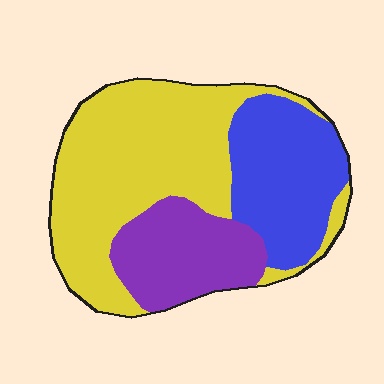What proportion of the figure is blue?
Blue covers about 25% of the figure.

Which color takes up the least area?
Purple, at roughly 20%.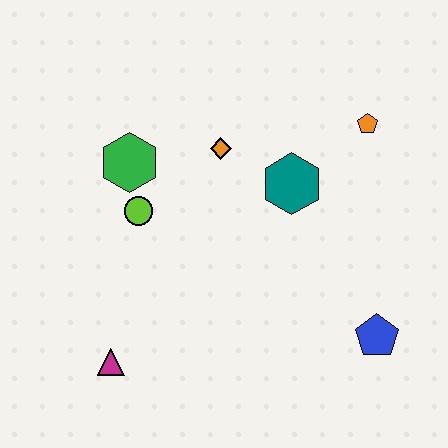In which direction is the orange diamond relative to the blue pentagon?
The orange diamond is above the blue pentagon.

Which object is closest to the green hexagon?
The lime circle is closest to the green hexagon.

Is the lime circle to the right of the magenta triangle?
Yes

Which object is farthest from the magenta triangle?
The orange pentagon is farthest from the magenta triangle.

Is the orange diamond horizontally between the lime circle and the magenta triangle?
No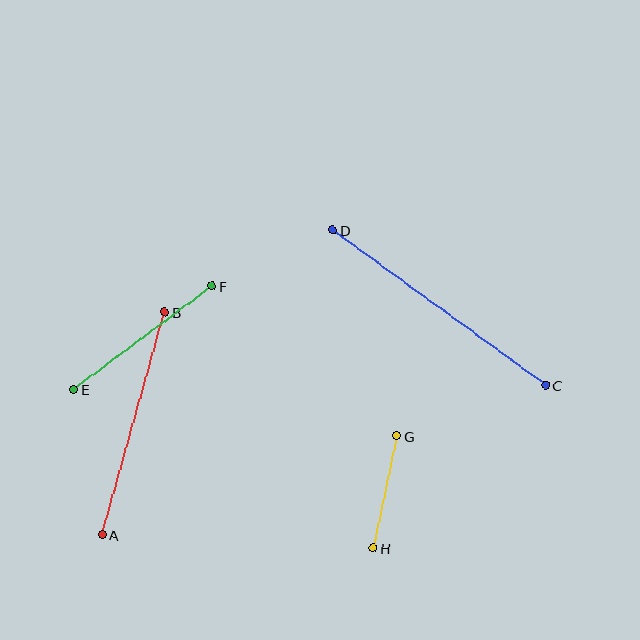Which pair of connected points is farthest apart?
Points C and D are farthest apart.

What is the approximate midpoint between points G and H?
The midpoint is at approximately (385, 492) pixels.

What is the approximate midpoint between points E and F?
The midpoint is at approximately (143, 338) pixels.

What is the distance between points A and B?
The distance is approximately 232 pixels.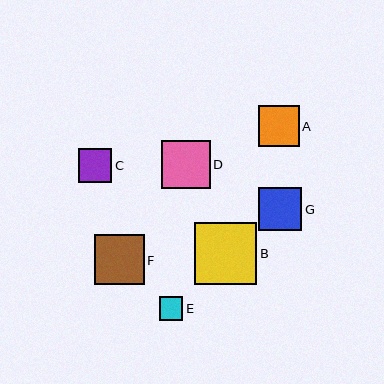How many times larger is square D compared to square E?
Square D is approximately 2.1 times the size of square E.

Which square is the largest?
Square B is the largest with a size of approximately 62 pixels.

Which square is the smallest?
Square E is the smallest with a size of approximately 23 pixels.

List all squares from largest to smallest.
From largest to smallest: B, F, D, G, A, C, E.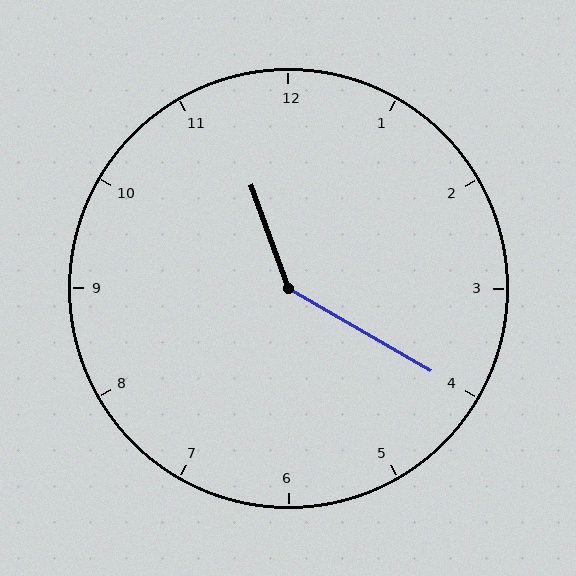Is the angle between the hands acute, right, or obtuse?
It is obtuse.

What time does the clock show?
11:20.